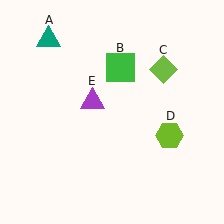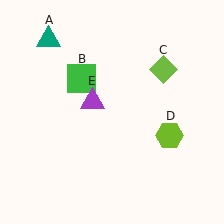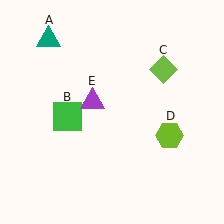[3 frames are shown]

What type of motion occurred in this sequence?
The green square (object B) rotated counterclockwise around the center of the scene.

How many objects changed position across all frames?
1 object changed position: green square (object B).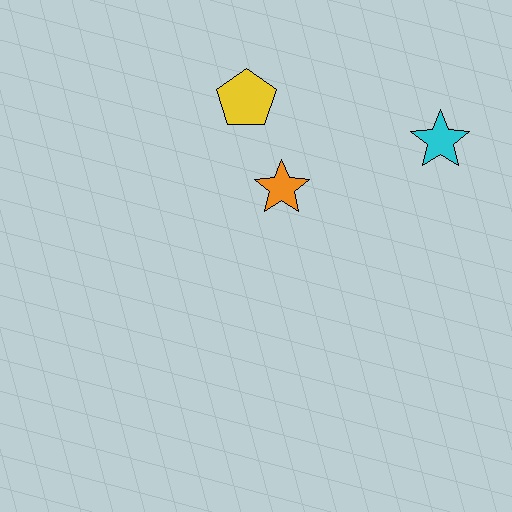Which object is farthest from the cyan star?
The yellow pentagon is farthest from the cyan star.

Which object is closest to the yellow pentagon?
The orange star is closest to the yellow pentagon.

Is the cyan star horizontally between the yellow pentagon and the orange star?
No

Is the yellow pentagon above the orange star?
Yes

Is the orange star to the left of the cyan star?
Yes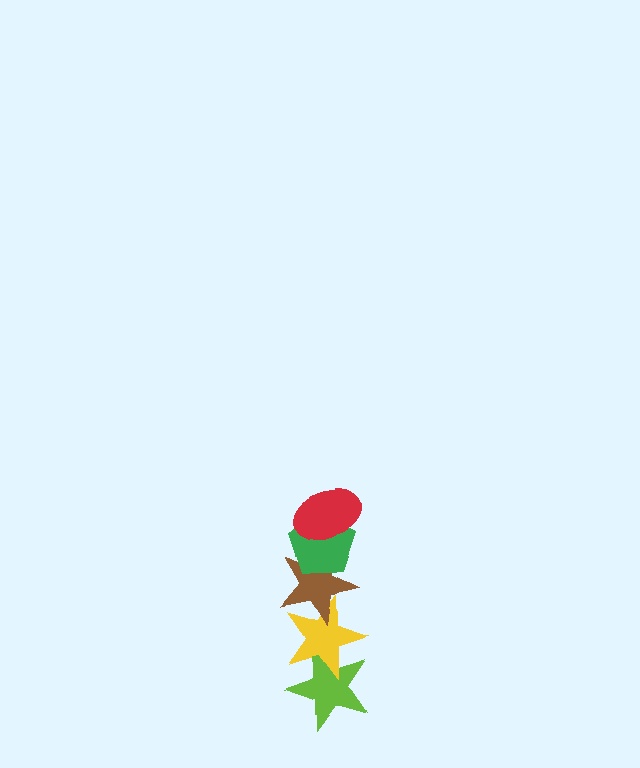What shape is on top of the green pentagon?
The red ellipse is on top of the green pentagon.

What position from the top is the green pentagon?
The green pentagon is 2nd from the top.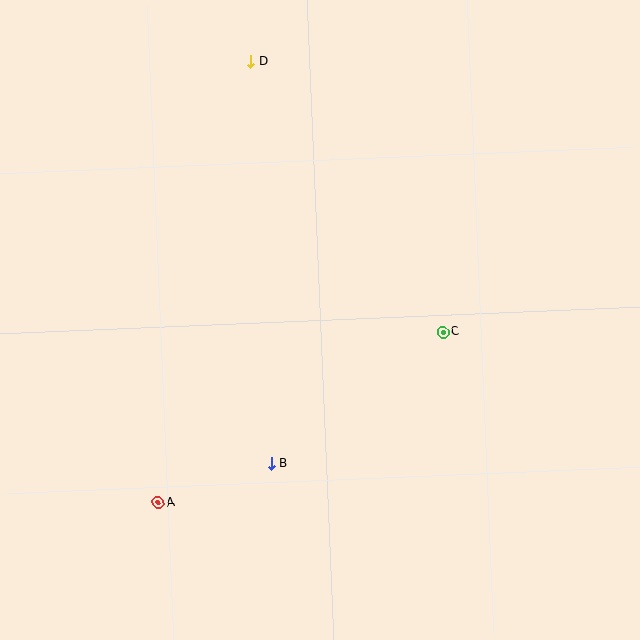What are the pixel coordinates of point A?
Point A is at (158, 503).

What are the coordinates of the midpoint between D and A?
The midpoint between D and A is at (205, 282).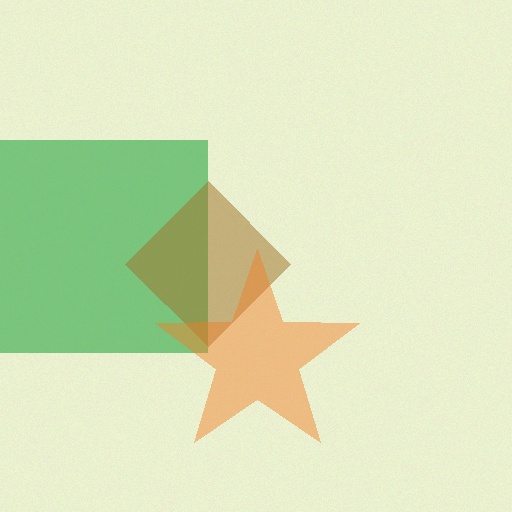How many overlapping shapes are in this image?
There are 3 overlapping shapes in the image.